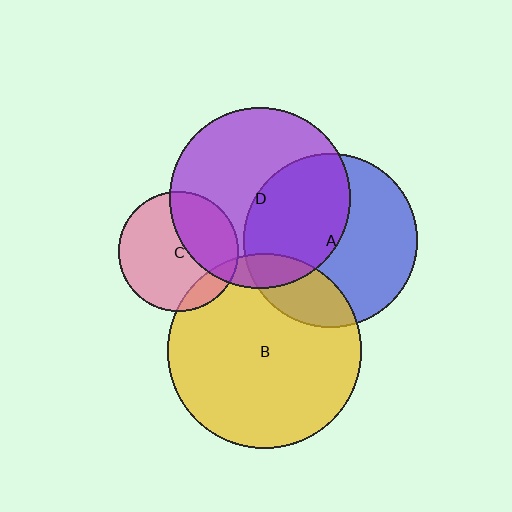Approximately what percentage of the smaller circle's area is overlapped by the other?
Approximately 15%.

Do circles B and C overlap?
Yes.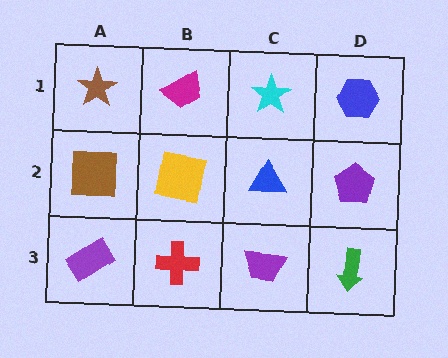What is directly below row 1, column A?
A brown square.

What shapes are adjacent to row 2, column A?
A brown star (row 1, column A), a purple rectangle (row 3, column A), a yellow square (row 2, column B).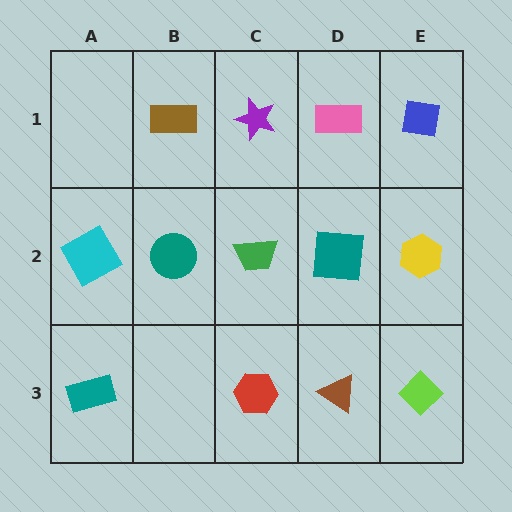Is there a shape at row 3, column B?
No, that cell is empty.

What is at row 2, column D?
A teal square.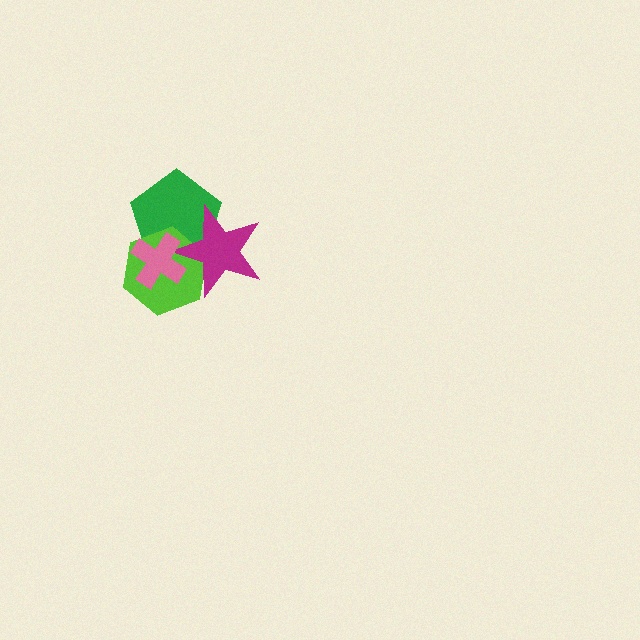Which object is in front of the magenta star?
The pink cross is in front of the magenta star.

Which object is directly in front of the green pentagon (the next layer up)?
The lime hexagon is directly in front of the green pentagon.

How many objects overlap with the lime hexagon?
3 objects overlap with the lime hexagon.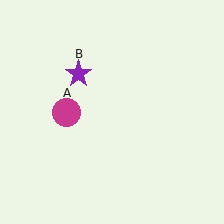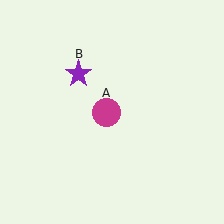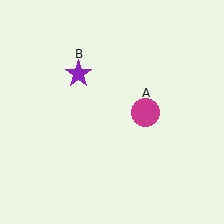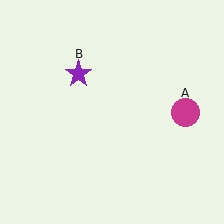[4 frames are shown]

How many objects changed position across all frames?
1 object changed position: magenta circle (object A).